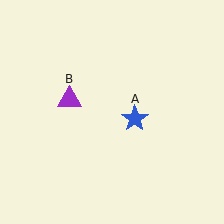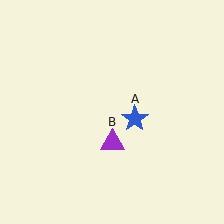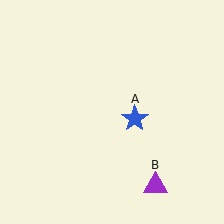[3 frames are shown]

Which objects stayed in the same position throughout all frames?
Blue star (object A) remained stationary.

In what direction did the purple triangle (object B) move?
The purple triangle (object B) moved down and to the right.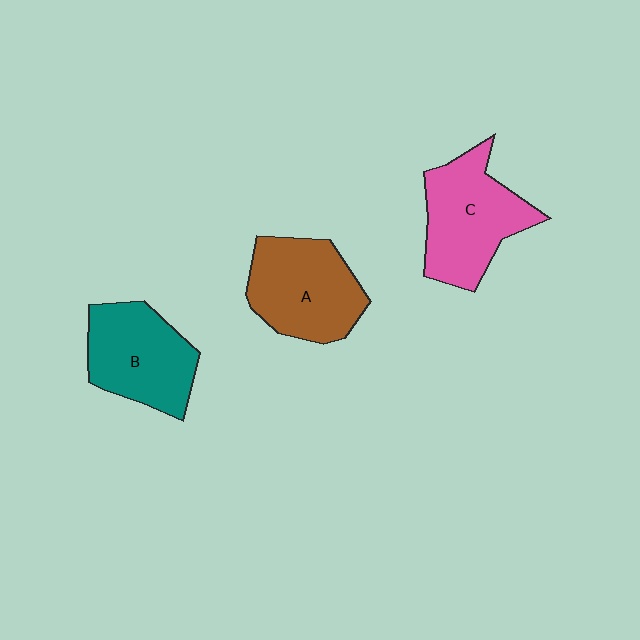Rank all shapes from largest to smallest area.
From largest to smallest: C (pink), A (brown), B (teal).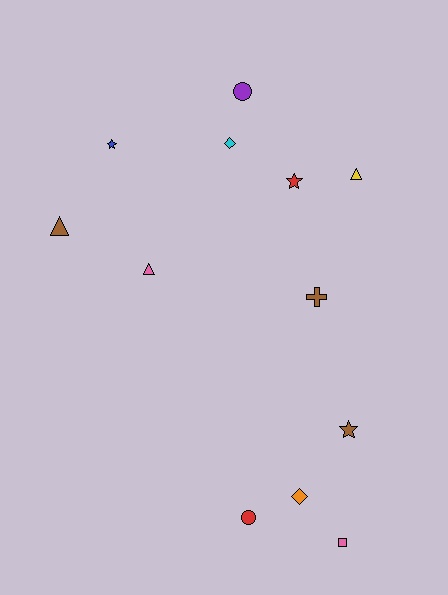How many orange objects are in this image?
There is 1 orange object.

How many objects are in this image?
There are 12 objects.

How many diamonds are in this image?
There are 2 diamonds.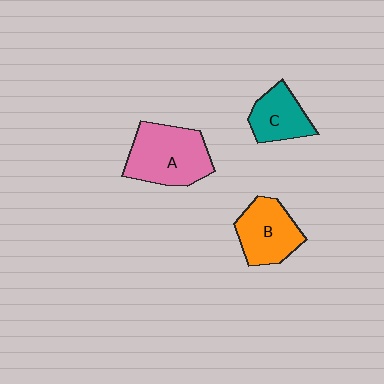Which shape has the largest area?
Shape A (pink).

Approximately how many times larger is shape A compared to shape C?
Approximately 1.7 times.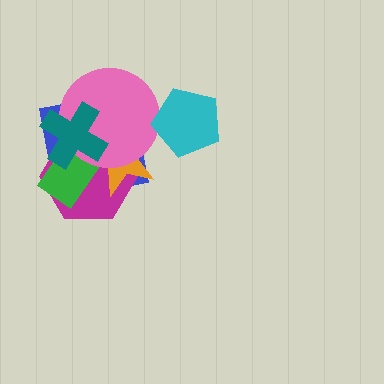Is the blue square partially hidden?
Yes, it is partially covered by another shape.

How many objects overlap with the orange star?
5 objects overlap with the orange star.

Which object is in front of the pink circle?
The teal cross is in front of the pink circle.